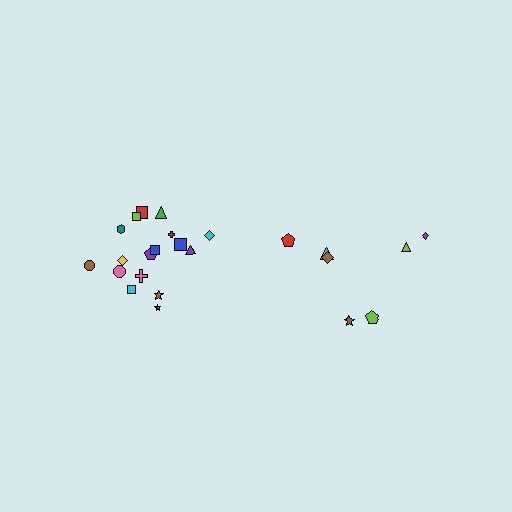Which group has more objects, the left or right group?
The left group.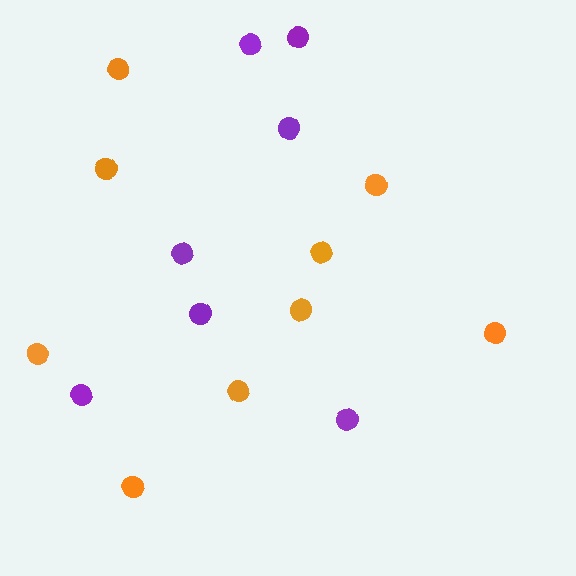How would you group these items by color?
There are 2 groups: one group of purple circles (7) and one group of orange circles (9).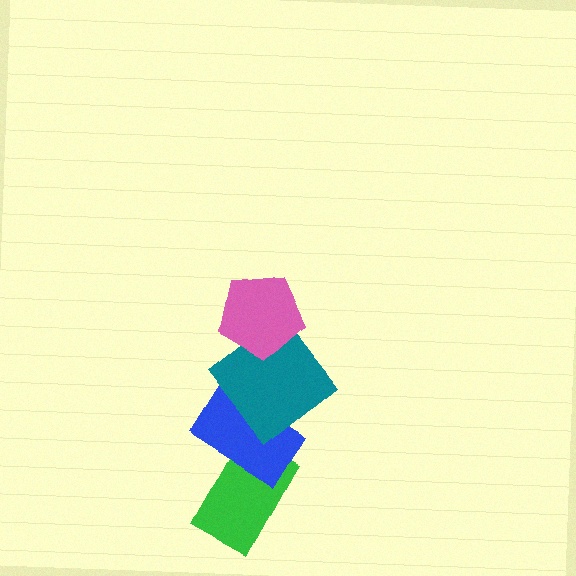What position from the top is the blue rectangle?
The blue rectangle is 3rd from the top.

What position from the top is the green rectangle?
The green rectangle is 4th from the top.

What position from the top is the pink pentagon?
The pink pentagon is 1st from the top.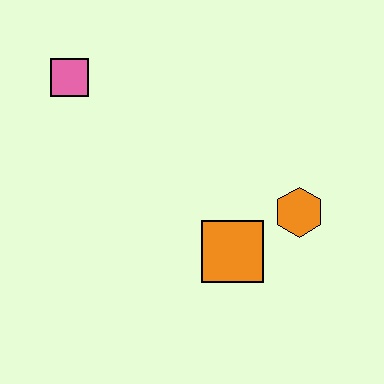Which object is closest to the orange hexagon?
The orange square is closest to the orange hexagon.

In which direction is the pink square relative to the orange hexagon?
The pink square is to the left of the orange hexagon.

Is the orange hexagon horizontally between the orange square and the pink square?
No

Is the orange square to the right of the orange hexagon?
No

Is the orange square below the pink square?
Yes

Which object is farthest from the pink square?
The orange hexagon is farthest from the pink square.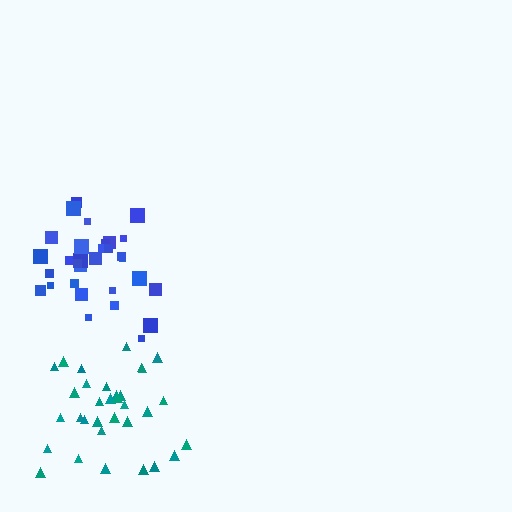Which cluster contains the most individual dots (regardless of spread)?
Teal (33).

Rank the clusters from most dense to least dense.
teal, blue.